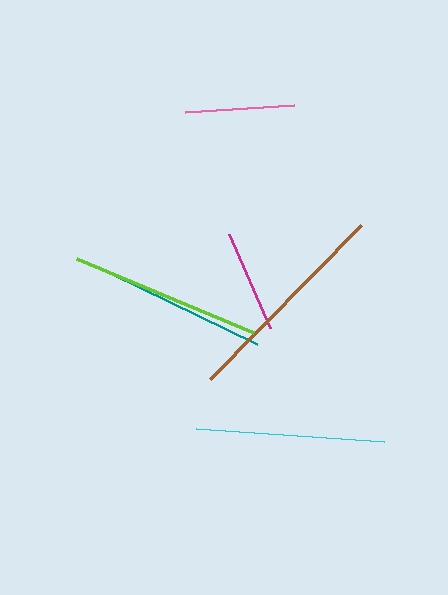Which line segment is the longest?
The brown line is the longest at approximately 216 pixels.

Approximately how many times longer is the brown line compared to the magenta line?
The brown line is approximately 2.1 times the length of the magenta line.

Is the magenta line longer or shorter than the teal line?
The teal line is longer than the magenta line.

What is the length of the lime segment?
The lime segment is approximately 192 pixels long.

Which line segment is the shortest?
The magenta line is the shortest at approximately 103 pixels.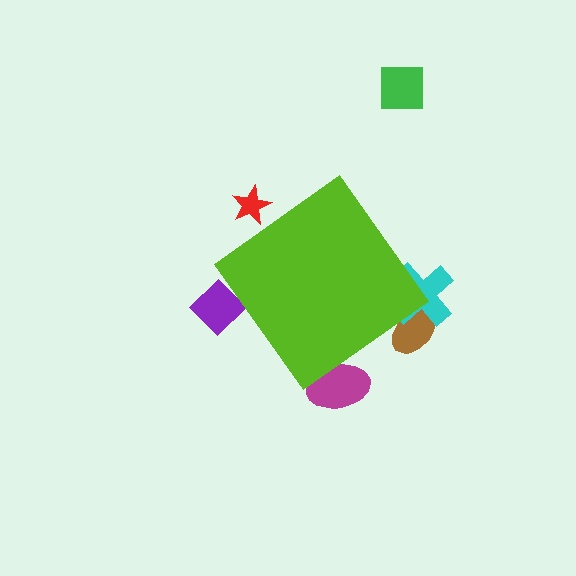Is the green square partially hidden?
No, the green square is fully visible.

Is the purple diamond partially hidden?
Yes, the purple diamond is partially hidden behind the lime diamond.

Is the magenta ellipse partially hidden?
Yes, the magenta ellipse is partially hidden behind the lime diamond.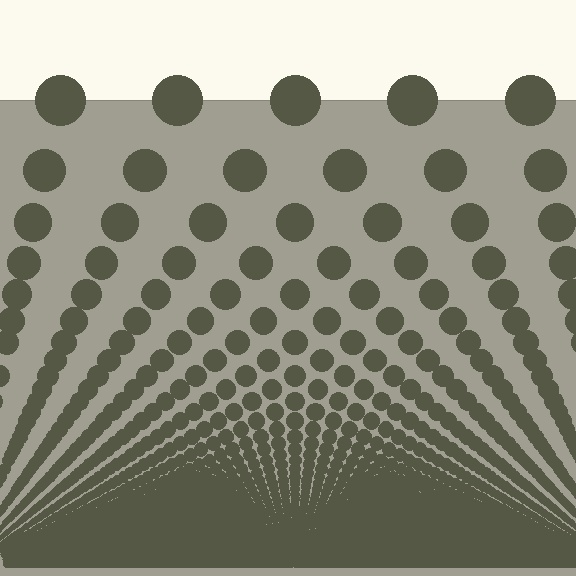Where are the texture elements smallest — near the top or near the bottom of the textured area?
Near the bottom.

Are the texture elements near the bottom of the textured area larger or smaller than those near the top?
Smaller. The gradient is inverted — elements near the bottom are smaller and denser.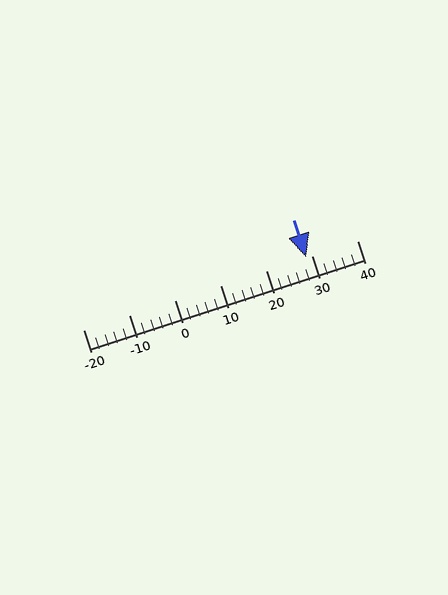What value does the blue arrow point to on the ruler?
The blue arrow points to approximately 29.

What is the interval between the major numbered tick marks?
The major tick marks are spaced 10 units apart.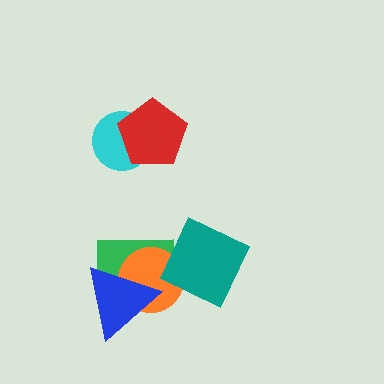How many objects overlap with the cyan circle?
1 object overlaps with the cyan circle.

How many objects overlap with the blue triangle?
2 objects overlap with the blue triangle.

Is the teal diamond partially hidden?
No, no other shape covers it.